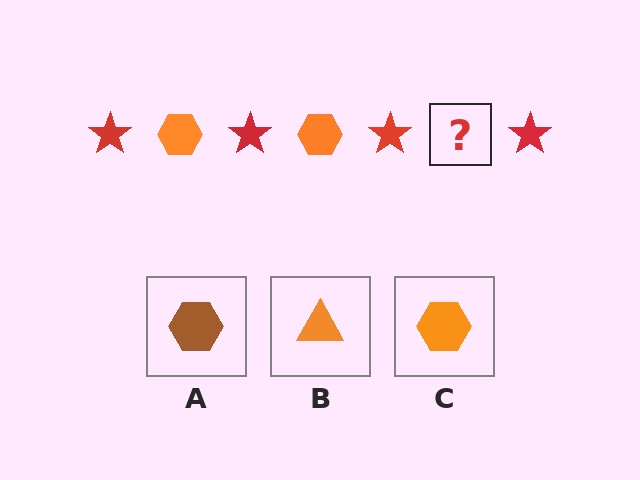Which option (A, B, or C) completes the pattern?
C.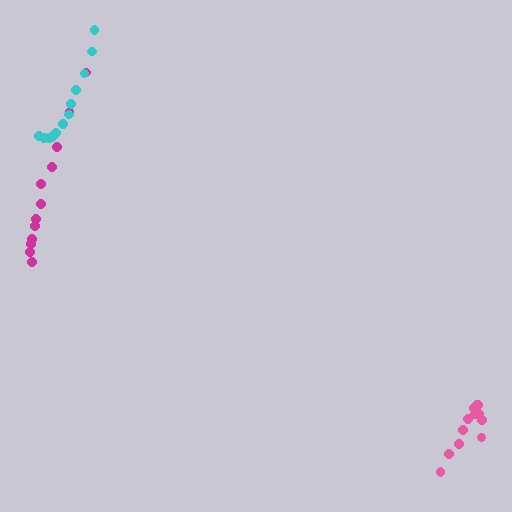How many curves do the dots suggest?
There are 3 distinct paths.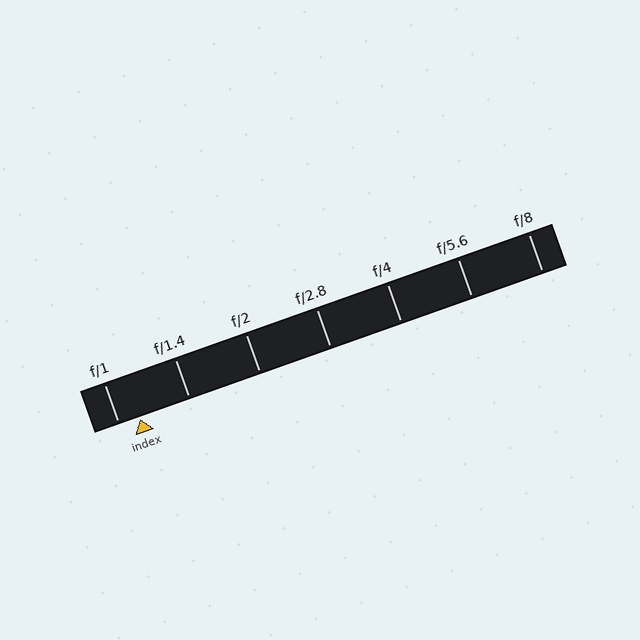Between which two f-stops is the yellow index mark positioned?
The index mark is between f/1 and f/1.4.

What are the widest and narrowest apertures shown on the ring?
The widest aperture shown is f/1 and the narrowest is f/8.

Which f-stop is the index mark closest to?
The index mark is closest to f/1.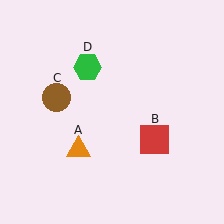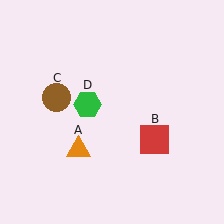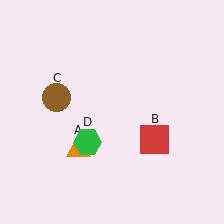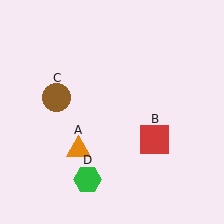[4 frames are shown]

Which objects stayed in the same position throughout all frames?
Orange triangle (object A) and red square (object B) and brown circle (object C) remained stationary.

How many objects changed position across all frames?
1 object changed position: green hexagon (object D).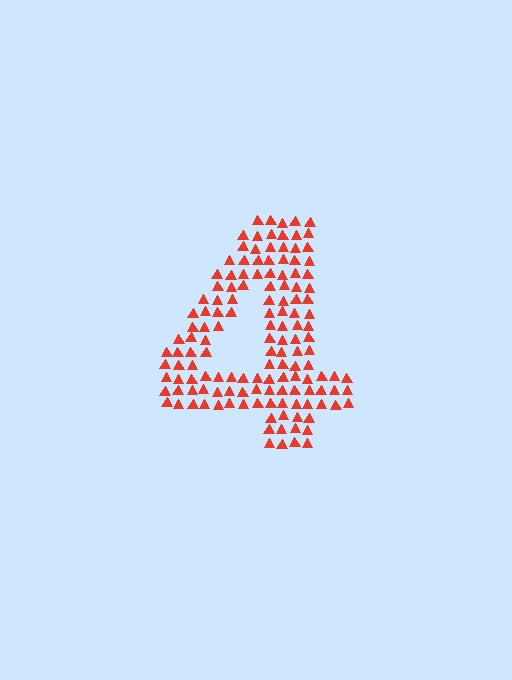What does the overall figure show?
The overall figure shows the digit 4.